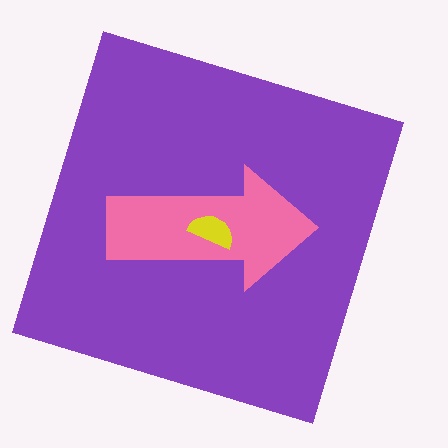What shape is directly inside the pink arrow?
The yellow semicircle.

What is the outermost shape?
The purple square.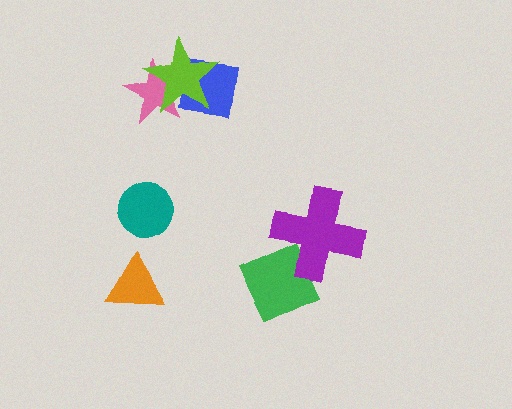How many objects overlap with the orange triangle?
0 objects overlap with the orange triangle.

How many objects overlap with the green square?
1 object overlaps with the green square.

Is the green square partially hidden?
Yes, it is partially covered by another shape.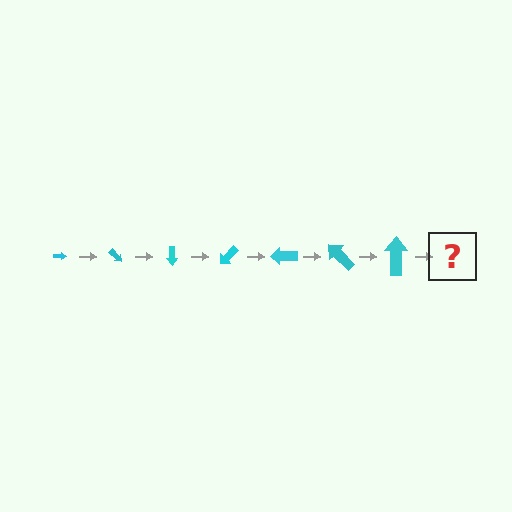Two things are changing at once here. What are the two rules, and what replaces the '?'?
The two rules are that the arrow grows larger each step and it rotates 45 degrees each step. The '?' should be an arrow, larger than the previous one and rotated 315 degrees from the start.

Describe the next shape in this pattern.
It should be an arrow, larger than the previous one and rotated 315 degrees from the start.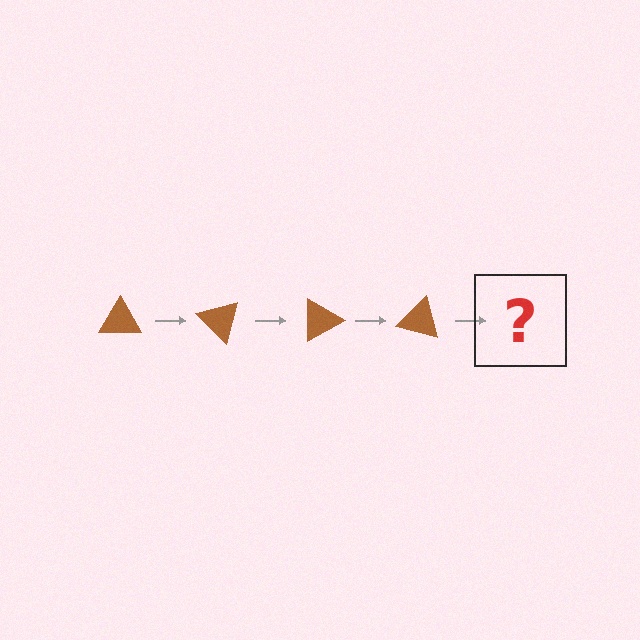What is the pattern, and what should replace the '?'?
The pattern is that the triangle rotates 45 degrees each step. The '?' should be a brown triangle rotated 180 degrees.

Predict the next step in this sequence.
The next step is a brown triangle rotated 180 degrees.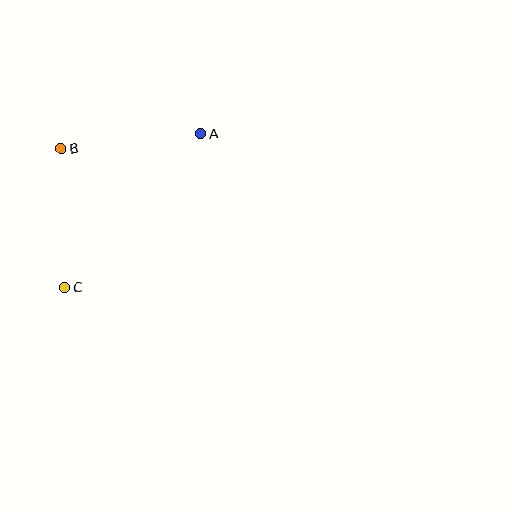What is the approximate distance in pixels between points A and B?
The distance between A and B is approximately 140 pixels.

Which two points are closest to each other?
Points B and C are closest to each other.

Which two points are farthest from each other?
Points A and C are farthest from each other.